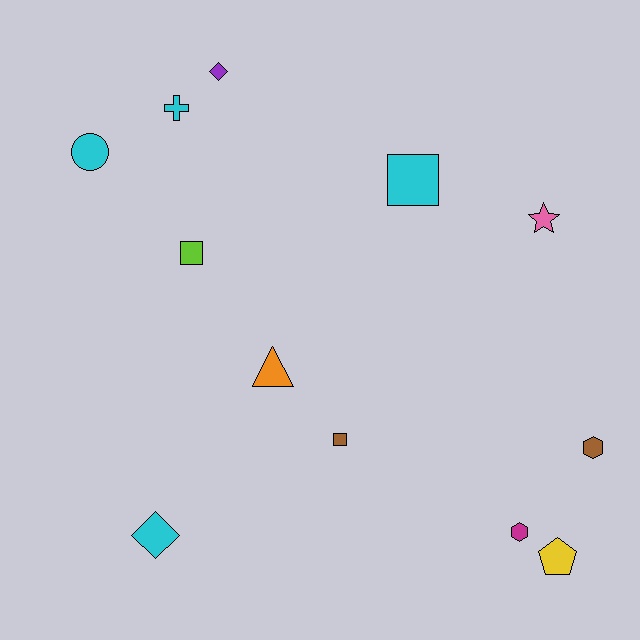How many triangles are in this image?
There is 1 triangle.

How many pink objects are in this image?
There is 1 pink object.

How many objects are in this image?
There are 12 objects.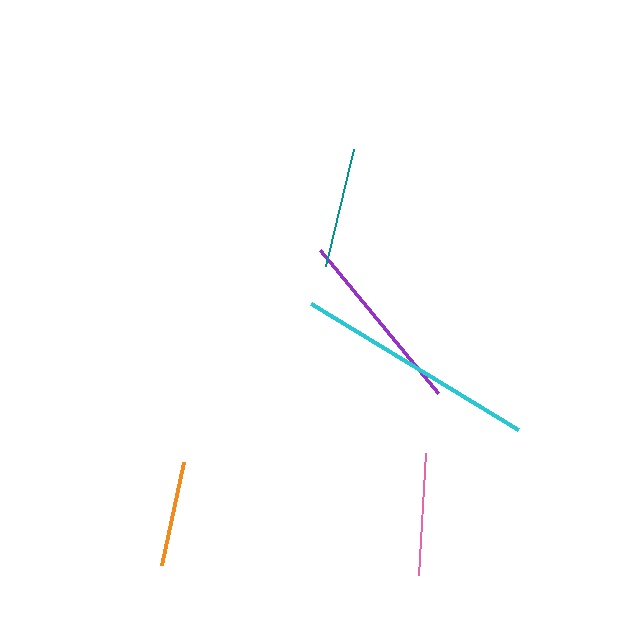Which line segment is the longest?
The cyan line is the longest at approximately 242 pixels.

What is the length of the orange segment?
The orange segment is approximately 105 pixels long.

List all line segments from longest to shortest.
From longest to shortest: cyan, purple, pink, teal, orange.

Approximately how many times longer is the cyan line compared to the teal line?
The cyan line is approximately 2.0 times the length of the teal line.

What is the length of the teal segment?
The teal segment is approximately 121 pixels long.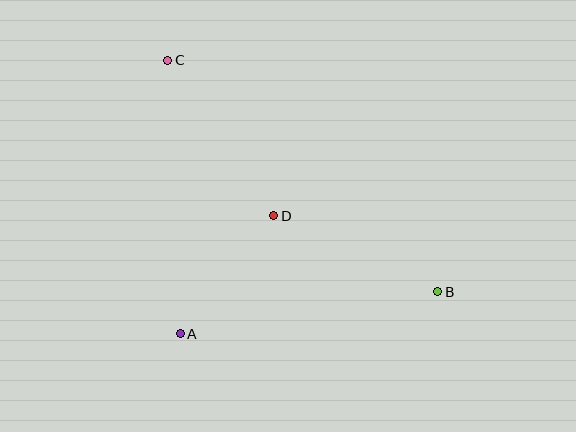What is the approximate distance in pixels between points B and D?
The distance between B and D is approximately 181 pixels.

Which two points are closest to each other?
Points A and D are closest to each other.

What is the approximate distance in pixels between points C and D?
The distance between C and D is approximately 188 pixels.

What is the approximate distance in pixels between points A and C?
The distance between A and C is approximately 274 pixels.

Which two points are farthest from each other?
Points B and C are farthest from each other.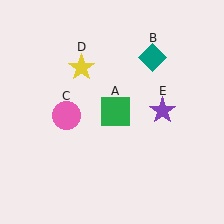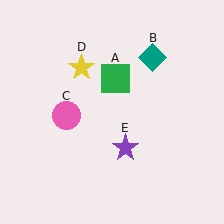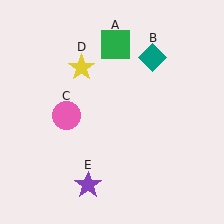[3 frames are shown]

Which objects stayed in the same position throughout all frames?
Teal diamond (object B) and pink circle (object C) and yellow star (object D) remained stationary.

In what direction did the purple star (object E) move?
The purple star (object E) moved down and to the left.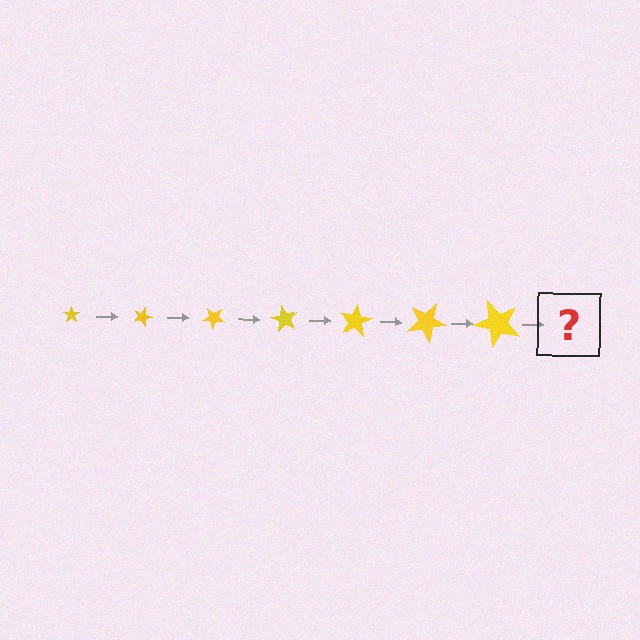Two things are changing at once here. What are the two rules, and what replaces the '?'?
The two rules are that the star grows larger each step and it rotates 20 degrees each step. The '?' should be a star, larger than the previous one and rotated 140 degrees from the start.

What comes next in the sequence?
The next element should be a star, larger than the previous one and rotated 140 degrees from the start.